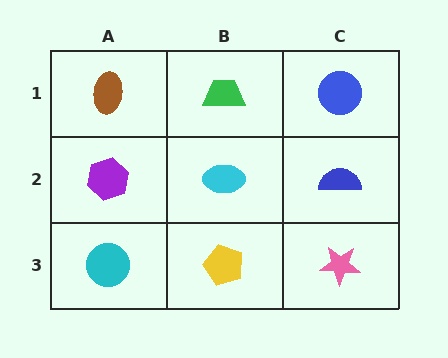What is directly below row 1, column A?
A purple hexagon.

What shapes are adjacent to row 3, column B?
A cyan ellipse (row 2, column B), a cyan circle (row 3, column A), a pink star (row 3, column C).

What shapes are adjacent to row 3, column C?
A blue semicircle (row 2, column C), a yellow pentagon (row 3, column B).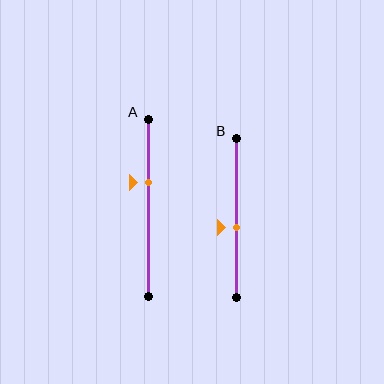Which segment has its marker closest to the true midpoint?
Segment B has its marker closest to the true midpoint.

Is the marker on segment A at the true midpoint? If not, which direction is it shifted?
No, the marker on segment A is shifted upward by about 14% of the segment length.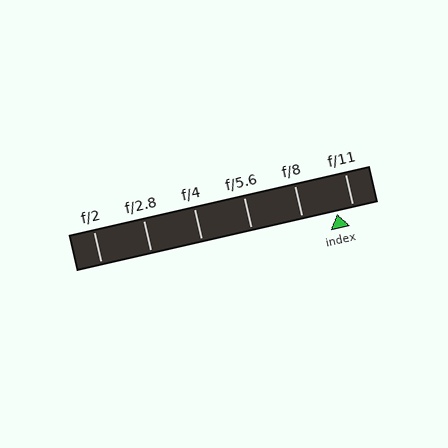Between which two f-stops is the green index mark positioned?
The index mark is between f/8 and f/11.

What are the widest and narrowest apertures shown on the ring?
The widest aperture shown is f/2 and the narrowest is f/11.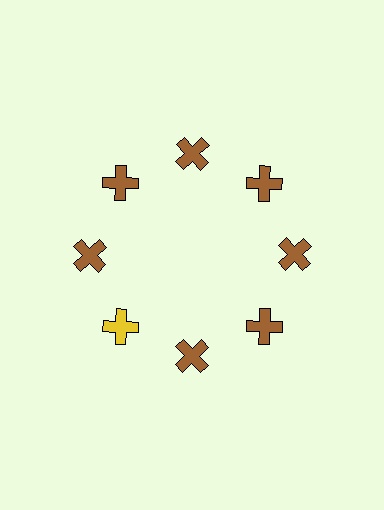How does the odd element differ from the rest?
It has a different color: yellow instead of brown.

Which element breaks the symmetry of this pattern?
The yellow cross at roughly the 8 o'clock position breaks the symmetry. All other shapes are brown crosses.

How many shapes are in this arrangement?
There are 8 shapes arranged in a ring pattern.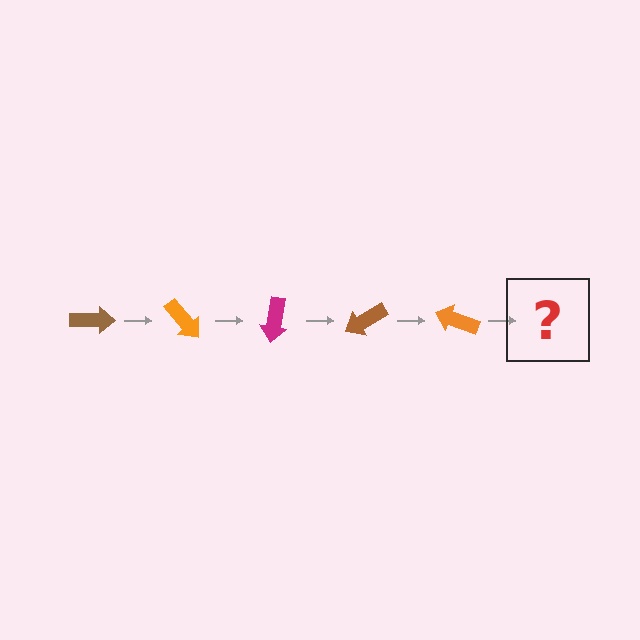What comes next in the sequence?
The next element should be a magenta arrow, rotated 250 degrees from the start.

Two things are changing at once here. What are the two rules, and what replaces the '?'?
The two rules are that it rotates 50 degrees each step and the color cycles through brown, orange, and magenta. The '?' should be a magenta arrow, rotated 250 degrees from the start.